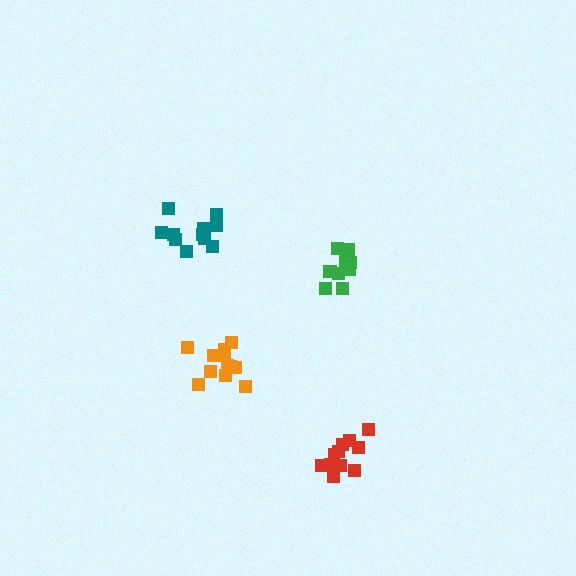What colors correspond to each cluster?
The clusters are colored: orange, green, teal, red.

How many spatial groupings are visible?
There are 4 spatial groupings.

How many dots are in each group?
Group 1: 12 dots, Group 2: 10 dots, Group 3: 12 dots, Group 4: 11 dots (45 total).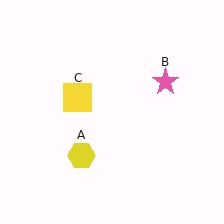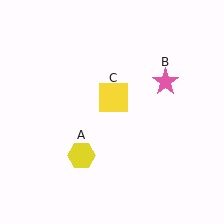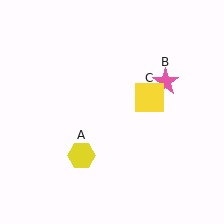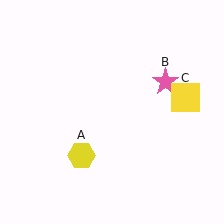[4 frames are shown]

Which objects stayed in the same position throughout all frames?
Yellow hexagon (object A) and pink star (object B) remained stationary.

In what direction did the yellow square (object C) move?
The yellow square (object C) moved right.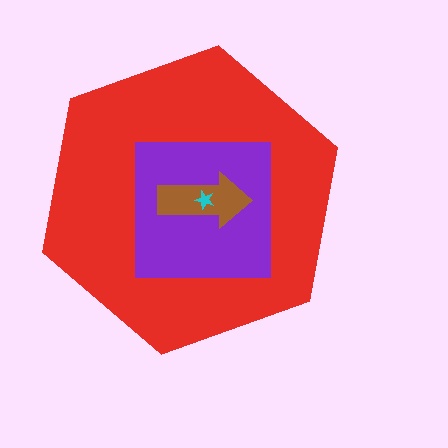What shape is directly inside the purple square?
The brown arrow.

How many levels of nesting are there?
4.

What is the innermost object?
The cyan star.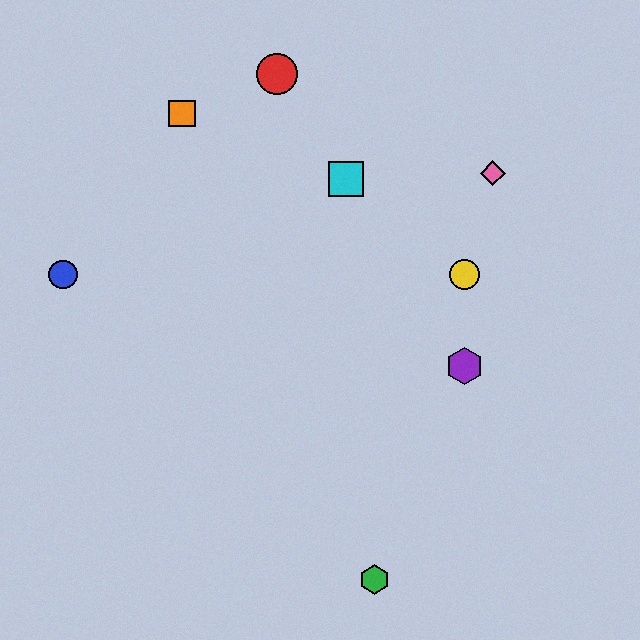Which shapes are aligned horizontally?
The blue circle, the yellow circle are aligned horizontally.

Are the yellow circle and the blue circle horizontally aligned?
Yes, both are at y≈274.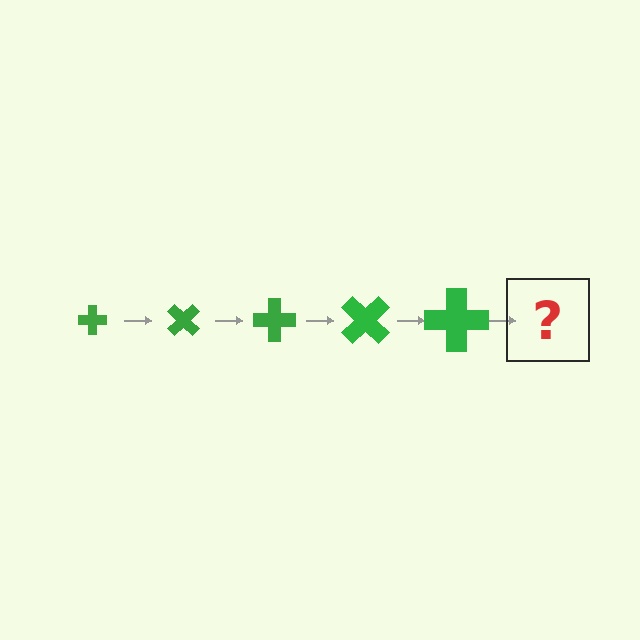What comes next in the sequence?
The next element should be a cross, larger than the previous one and rotated 225 degrees from the start.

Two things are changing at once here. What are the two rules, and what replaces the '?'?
The two rules are that the cross grows larger each step and it rotates 45 degrees each step. The '?' should be a cross, larger than the previous one and rotated 225 degrees from the start.